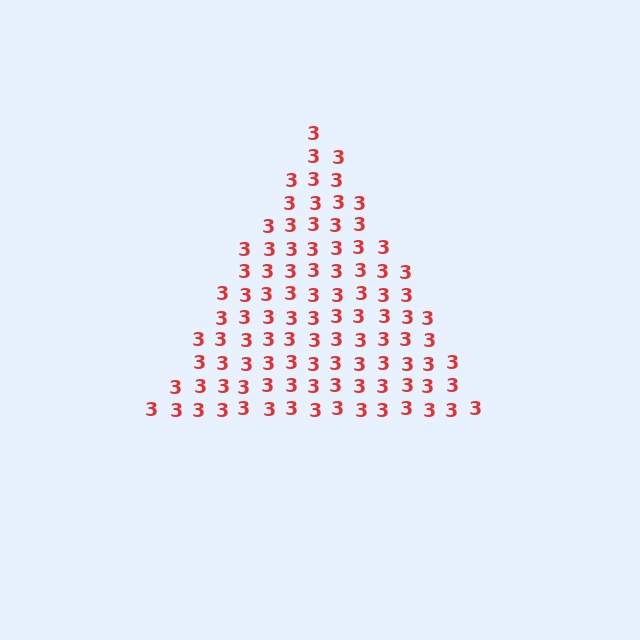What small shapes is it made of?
It is made of small digit 3's.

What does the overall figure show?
The overall figure shows a triangle.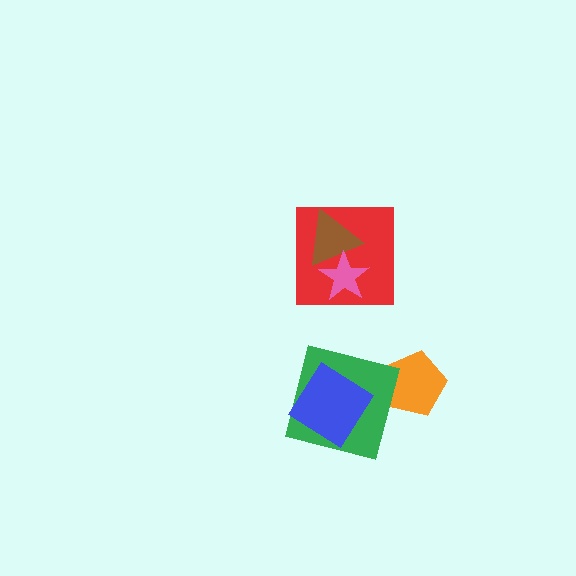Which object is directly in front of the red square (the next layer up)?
The brown triangle is directly in front of the red square.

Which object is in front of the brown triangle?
The pink star is in front of the brown triangle.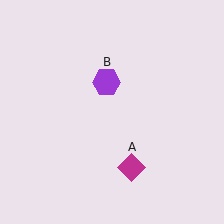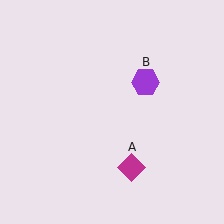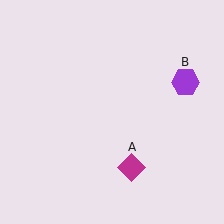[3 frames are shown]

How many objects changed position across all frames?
1 object changed position: purple hexagon (object B).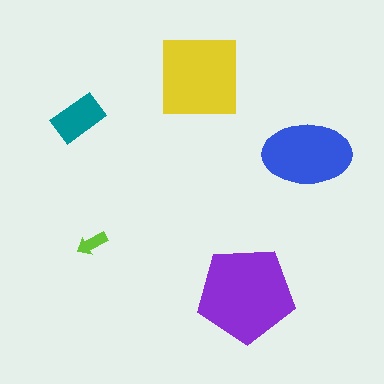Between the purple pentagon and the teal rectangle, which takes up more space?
The purple pentagon.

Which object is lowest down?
The purple pentagon is bottommost.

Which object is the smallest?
The lime arrow.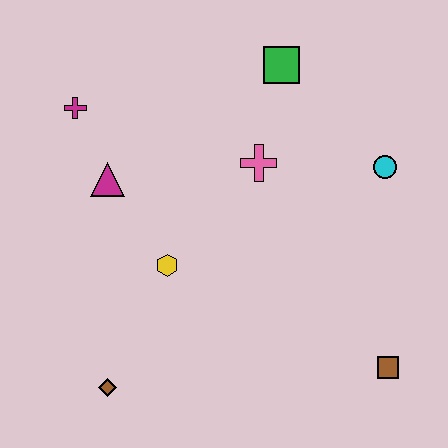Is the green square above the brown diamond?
Yes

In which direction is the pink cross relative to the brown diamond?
The pink cross is above the brown diamond.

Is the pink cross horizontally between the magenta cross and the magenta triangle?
No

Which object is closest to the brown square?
The cyan circle is closest to the brown square.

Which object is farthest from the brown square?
The magenta cross is farthest from the brown square.